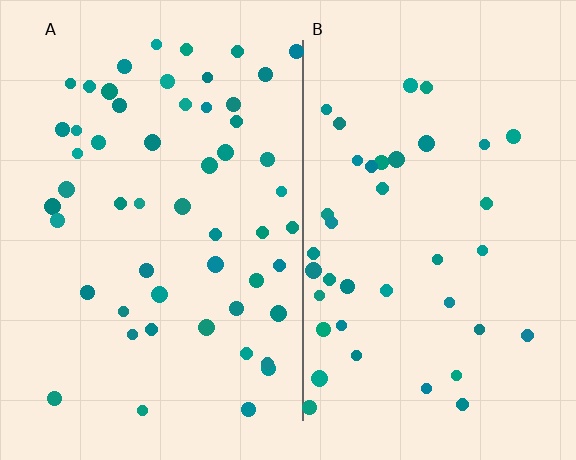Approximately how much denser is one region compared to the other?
Approximately 1.4× — region A over region B.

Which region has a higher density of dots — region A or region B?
A (the left).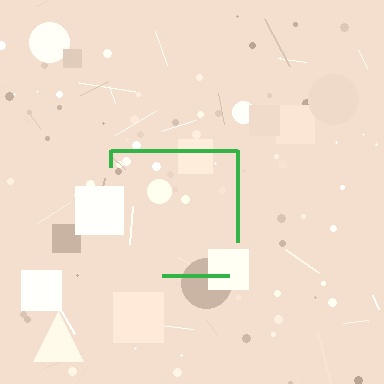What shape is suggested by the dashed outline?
The dashed outline suggests a square.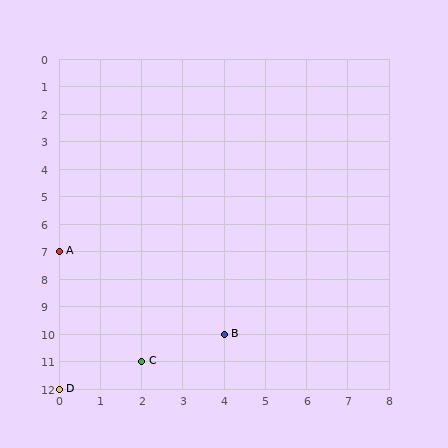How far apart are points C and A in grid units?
Points C and A are 2 columns and 4 rows apart (about 4.5 grid units diagonally).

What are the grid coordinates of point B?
Point B is at grid coordinates (4, 10).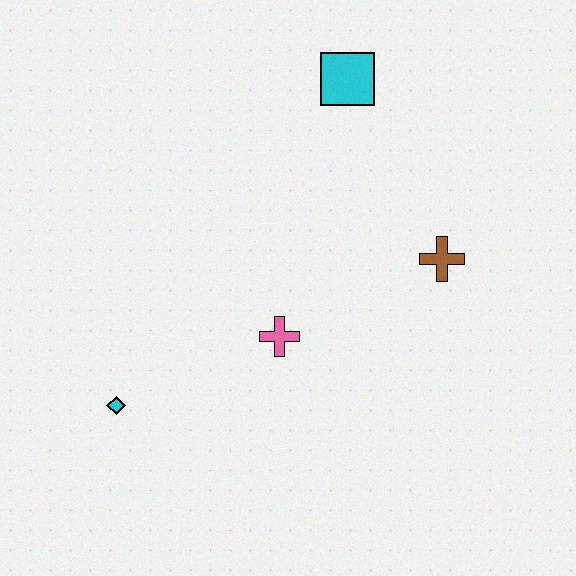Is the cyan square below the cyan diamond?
No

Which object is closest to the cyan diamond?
The pink cross is closest to the cyan diamond.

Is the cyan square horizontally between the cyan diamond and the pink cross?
No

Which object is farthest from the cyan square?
The cyan diamond is farthest from the cyan square.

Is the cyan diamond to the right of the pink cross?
No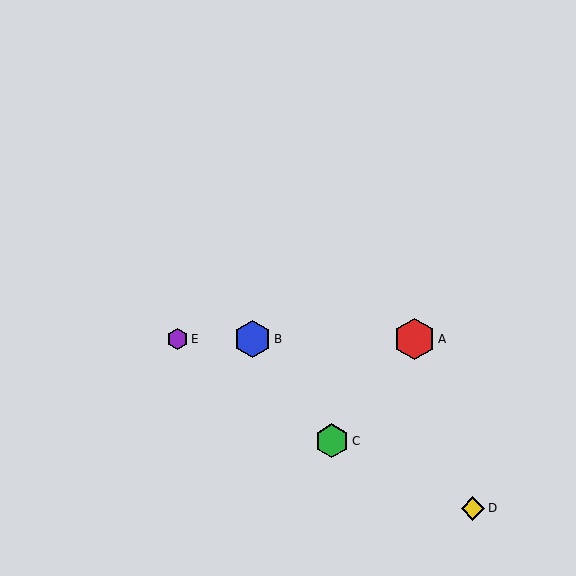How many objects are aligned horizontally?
3 objects (A, B, E) are aligned horizontally.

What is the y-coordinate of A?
Object A is at y≈339.